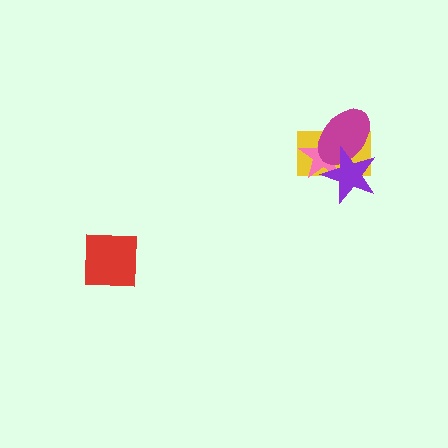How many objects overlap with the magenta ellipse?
3 objects overlap with the magenta ellipse.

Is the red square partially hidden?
No, no other shape covers it.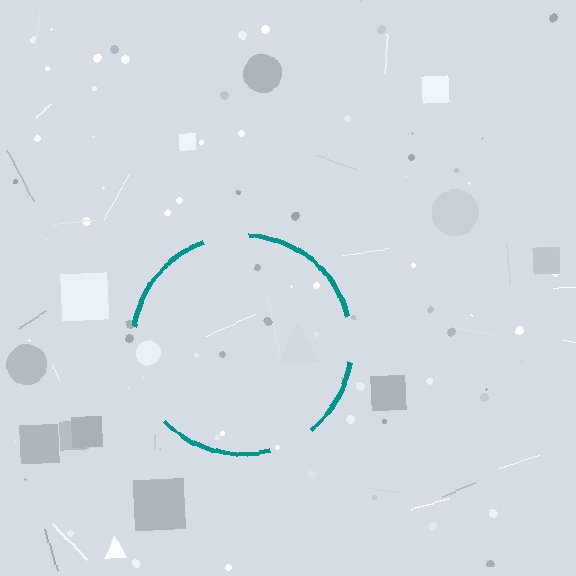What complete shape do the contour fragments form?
The contour fragments form a circle.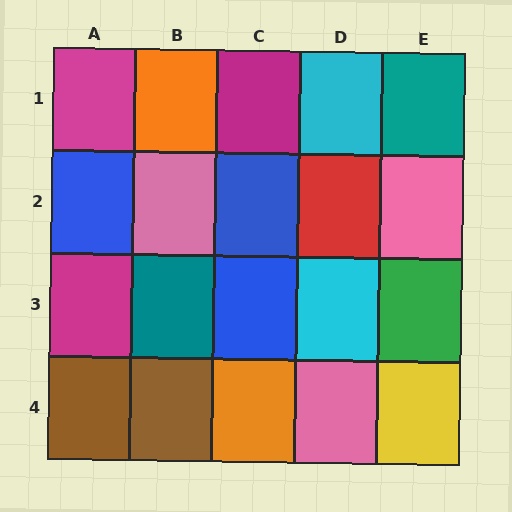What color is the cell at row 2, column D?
Red.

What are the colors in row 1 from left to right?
Magenta, orange, magenta, cyan, teal.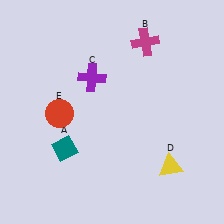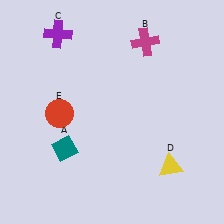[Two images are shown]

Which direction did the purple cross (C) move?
The purple cross (C) moved up.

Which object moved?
The purple cross (C) moved up.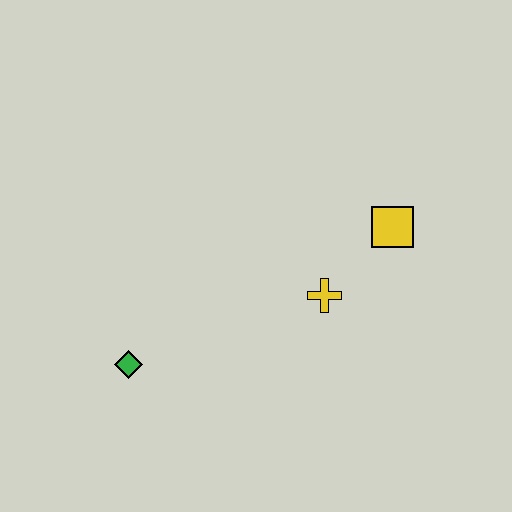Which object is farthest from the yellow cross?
The green diamond is farthest from the yellow cross.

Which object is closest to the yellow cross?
The yellow square is closest to the yellow cross.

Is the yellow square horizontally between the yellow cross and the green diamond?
No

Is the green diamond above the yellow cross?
No